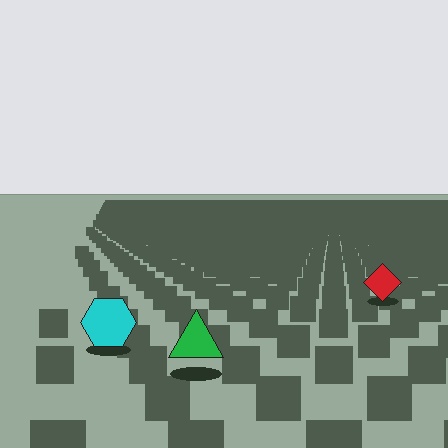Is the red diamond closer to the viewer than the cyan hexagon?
No. The cyan hexagon is closer — you can tell from the texture gradient: the ground texture is coarser near it.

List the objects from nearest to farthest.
From nearest to farthest: the green triangle, the cyan hexagon, the red diamond.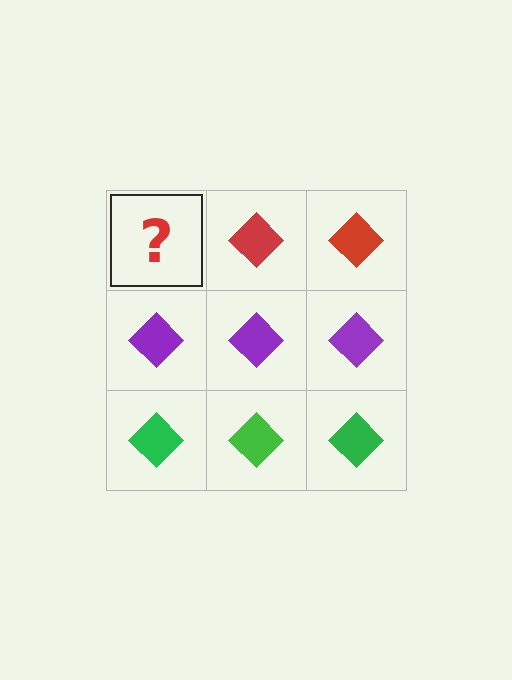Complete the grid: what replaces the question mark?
The question mark should be replaced with a red diamond.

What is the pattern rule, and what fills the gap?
The rule is that each row has a consistent color. The gap should be filled with a red diamond.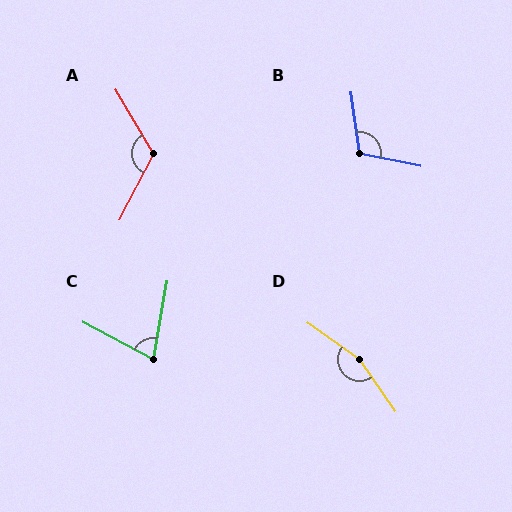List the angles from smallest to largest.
C (72°), B (109°), A (122°), D (160°).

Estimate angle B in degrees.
Approximately 109 degrees.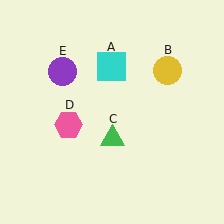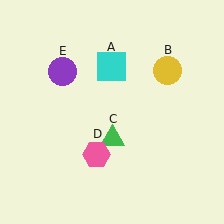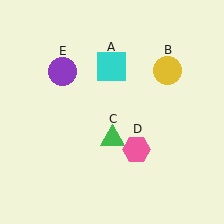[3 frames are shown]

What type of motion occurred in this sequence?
The pink hexagon (object D) rotated counterclockwise around the center of the scene.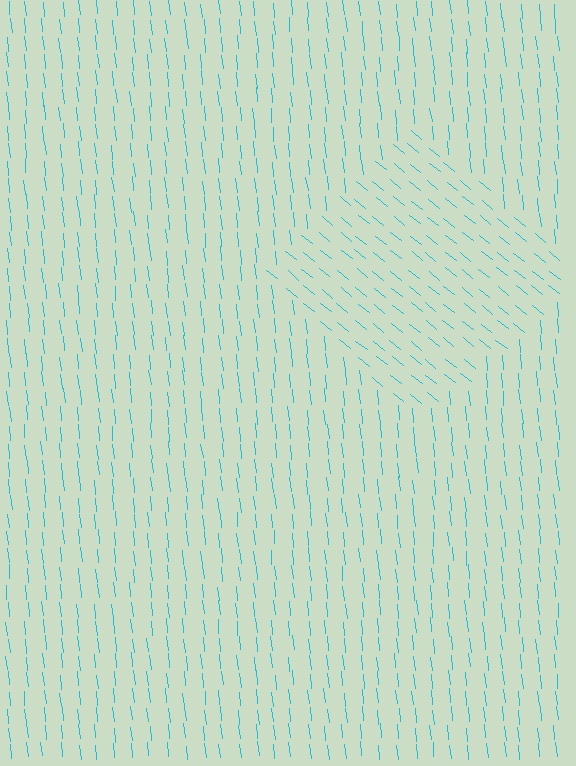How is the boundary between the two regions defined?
The boundary is defined purely by a change in line orientation (approximately 45 degrees difference). All lines are the same color and thickness.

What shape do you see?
I see a diamond.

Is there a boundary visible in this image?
Yes, there is a texture boundary formed by a change in line orientation.